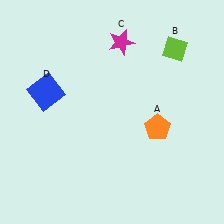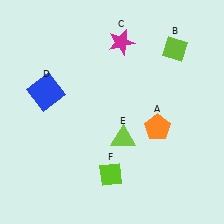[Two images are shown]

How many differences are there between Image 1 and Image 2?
There are 2 differences between the two images.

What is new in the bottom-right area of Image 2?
A lime triangle (E) was added in the bottom-right area of Image 2.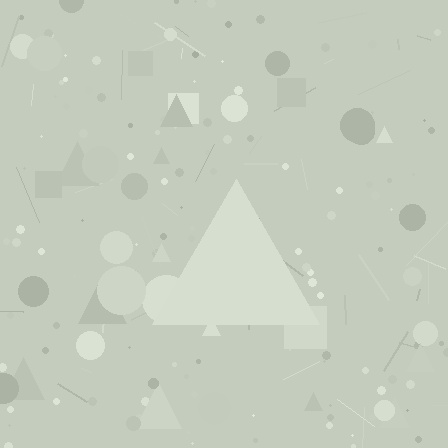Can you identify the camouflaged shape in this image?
The camouflaged shape is a triangle.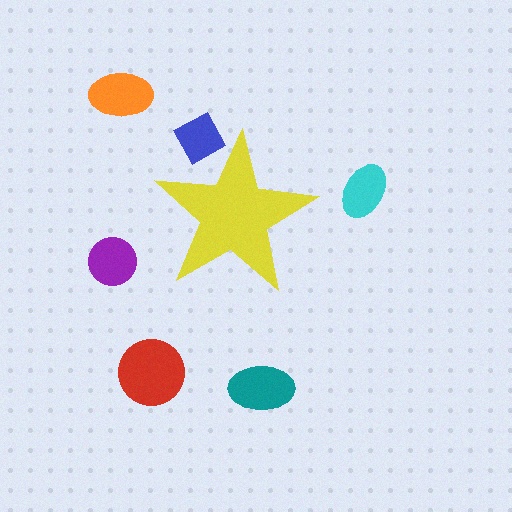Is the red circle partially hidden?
No, the red circle is fully visible.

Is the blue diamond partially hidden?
Yes, the blue diamond is partially hidden behind the yellow star.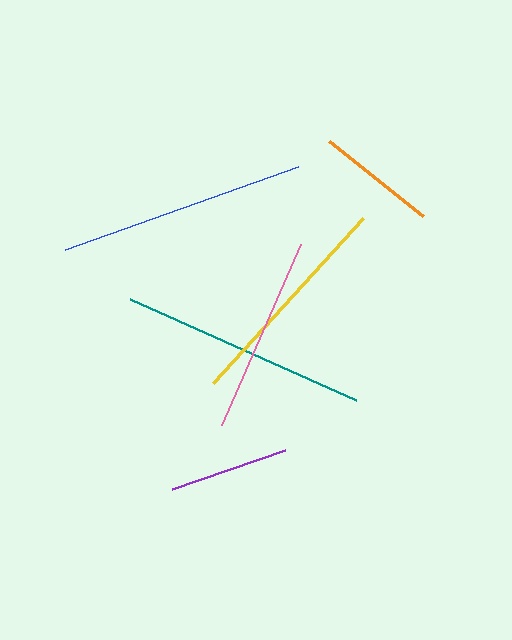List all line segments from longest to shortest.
From longest to shortest: teal, blue, yellow, pink, orange, purple.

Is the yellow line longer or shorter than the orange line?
The yellow line is longer than the orange line.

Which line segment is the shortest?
The purple line is the shortest at approximately 119 pixels.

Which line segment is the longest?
The teal line is the longest at approximately 248 pixels.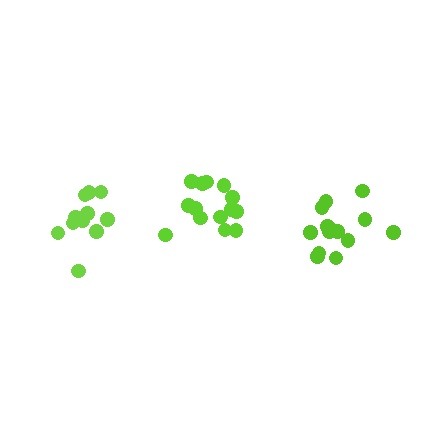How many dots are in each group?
Group 1: 14 dots, Group 2: 11 dots, Group 3: 14 dots (39 total).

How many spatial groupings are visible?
There are 3 spatial groupings.